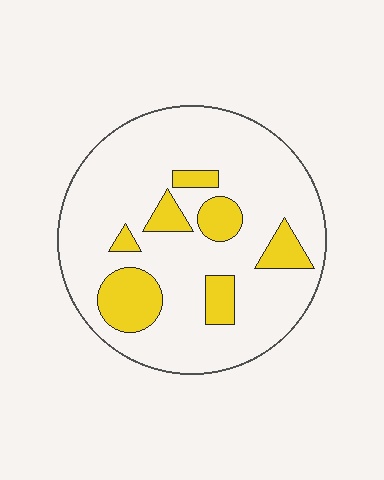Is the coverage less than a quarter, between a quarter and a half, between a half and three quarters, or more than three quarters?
Less than a quarter.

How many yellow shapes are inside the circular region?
7.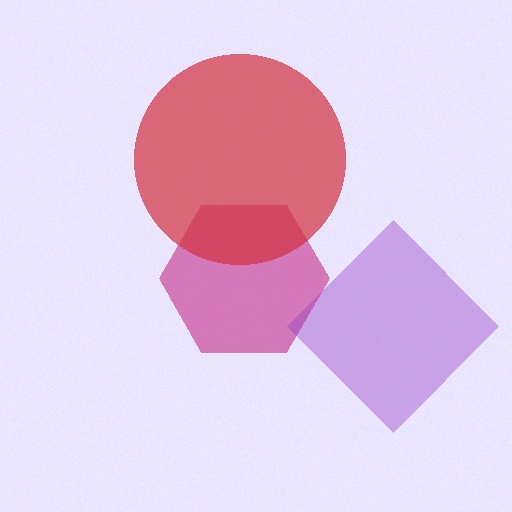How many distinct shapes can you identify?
There are 3 distinct shapes: a magenta hexagon, a red circle, a purple diamond.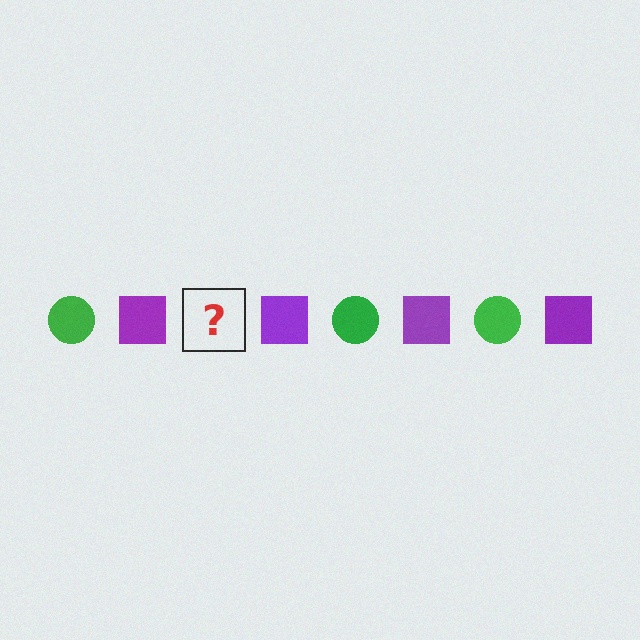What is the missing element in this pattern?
The missing element is a green circle.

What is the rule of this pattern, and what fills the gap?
The rule is that the pattern alternates between green circle and purple square. The gap should be filled with a green circle.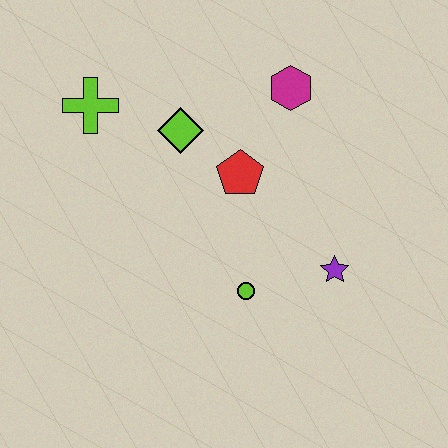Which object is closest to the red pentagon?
The lime diamond is closest to the red pentagon.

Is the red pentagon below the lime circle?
No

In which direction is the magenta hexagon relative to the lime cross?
The magenta hexagon is to the right of the lime cross.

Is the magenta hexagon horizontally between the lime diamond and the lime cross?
No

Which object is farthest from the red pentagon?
The lime cross is farthest from the red pentagon.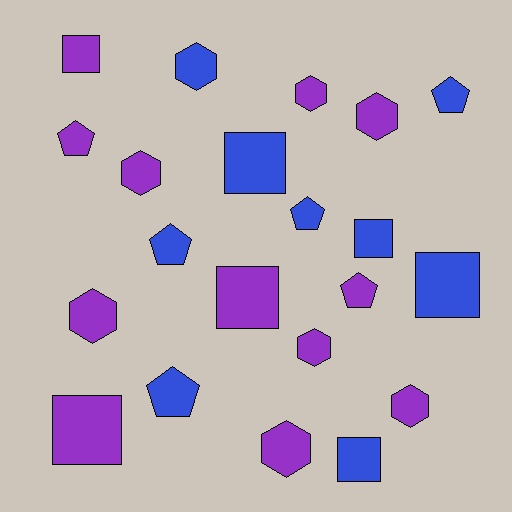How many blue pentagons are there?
There are 4 blue pentagons.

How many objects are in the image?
There are 21 objects.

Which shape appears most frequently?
Hexagon, with 8 objects.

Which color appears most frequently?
Purple, with 12 objects.